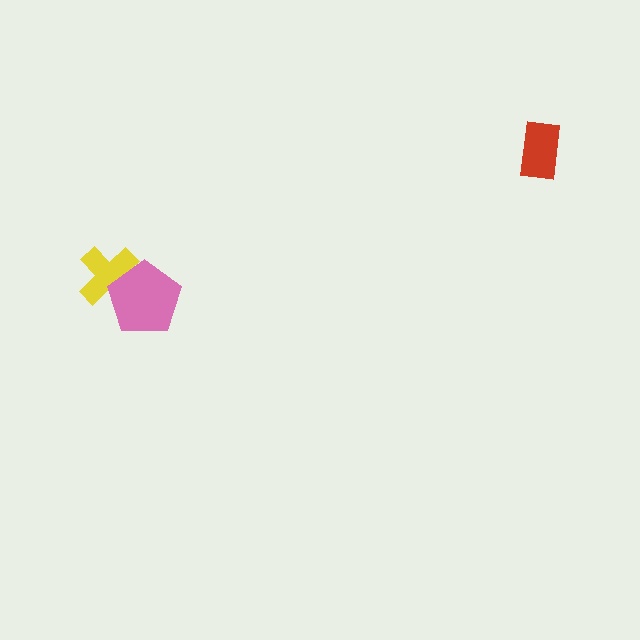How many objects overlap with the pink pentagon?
1 object overlaps with the pink pentagon.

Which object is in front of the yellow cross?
The pink pentagon is in front of the yellow cross.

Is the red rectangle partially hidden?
No, no other shape covers it.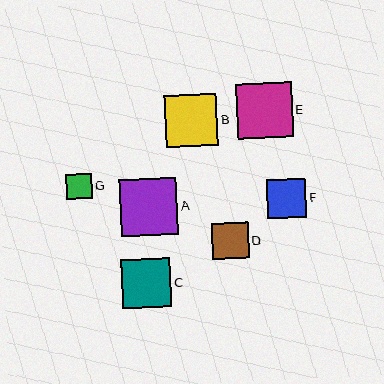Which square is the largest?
Square A is the largest with a size of approximately 57 pixels.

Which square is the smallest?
Square G is the smallest with a size of approximately 25 pixels.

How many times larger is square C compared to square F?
Square C is approximately 1.3 times the size of square F.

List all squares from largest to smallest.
From largest to smallest: A, E, B, C, F, D, G.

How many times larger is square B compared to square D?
Square B is approximately 1.4 times the size of square D.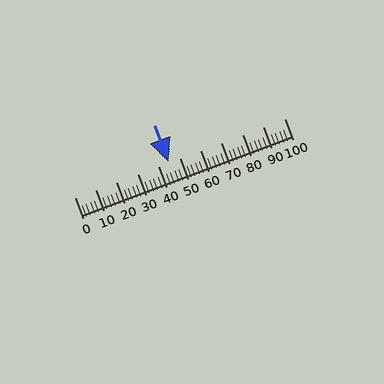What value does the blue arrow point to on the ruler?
The blue arrow points to approximately 45.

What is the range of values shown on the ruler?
The ruler shows values from 0 to 100.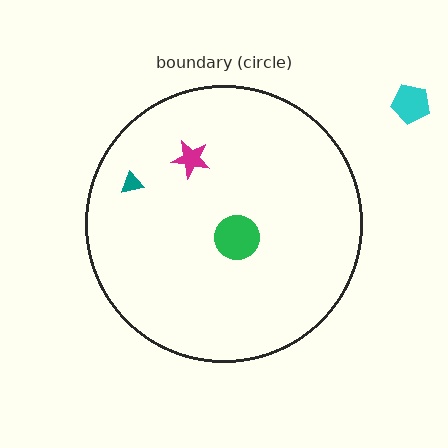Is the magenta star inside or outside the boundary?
Inside.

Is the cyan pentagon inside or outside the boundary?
Outside.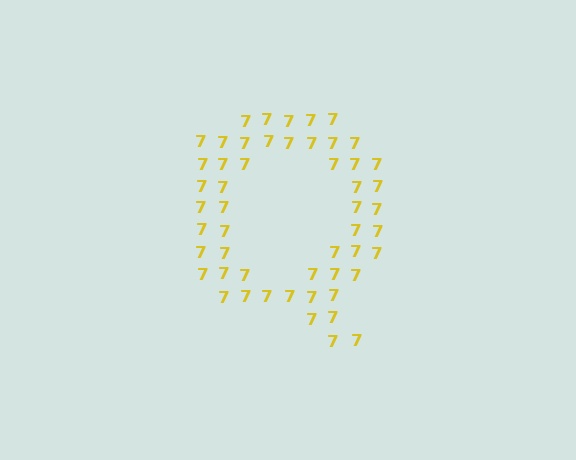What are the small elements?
The small elements are digit 7's.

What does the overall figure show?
The overall figure shows the letter Q.